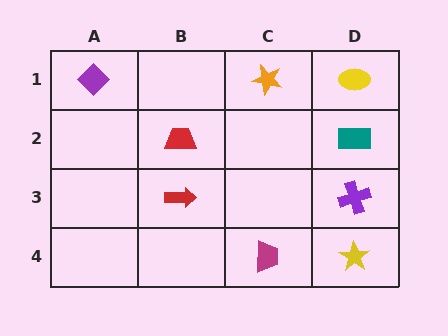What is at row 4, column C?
A magenta trapezoid.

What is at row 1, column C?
An orange star.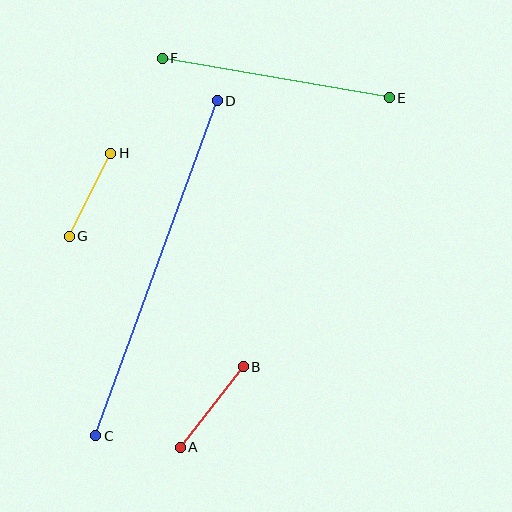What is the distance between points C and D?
The distance is approximately 356 pixels.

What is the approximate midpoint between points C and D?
The midpoint is at approximately (157, 268) pixels.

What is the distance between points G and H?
The distance is approximately 93 pixels.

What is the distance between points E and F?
The distance is approximately 230 pixels.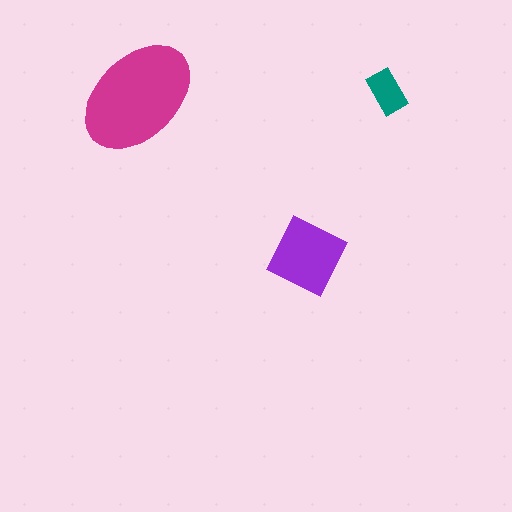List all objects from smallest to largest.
The teal rectangle, the purple diamond, the magenta ellipse.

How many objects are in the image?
There are 3 objects in the image.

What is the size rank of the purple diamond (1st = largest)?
2nd.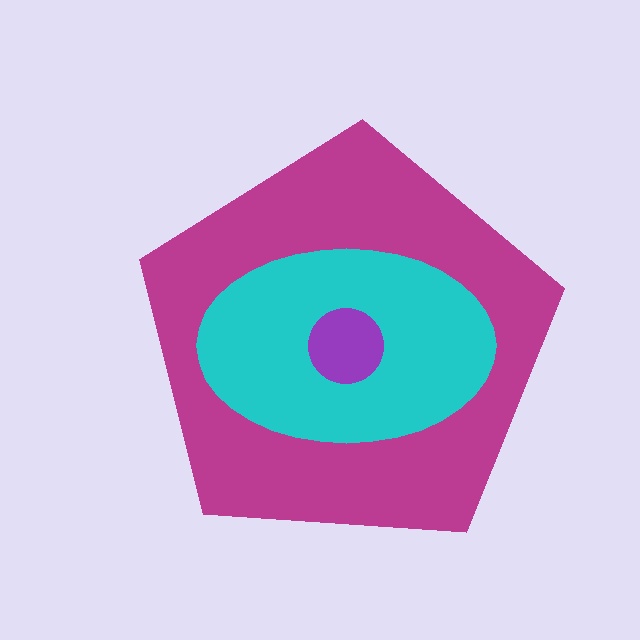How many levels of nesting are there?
3.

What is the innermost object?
The purple circle.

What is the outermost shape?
The magenta pentagon.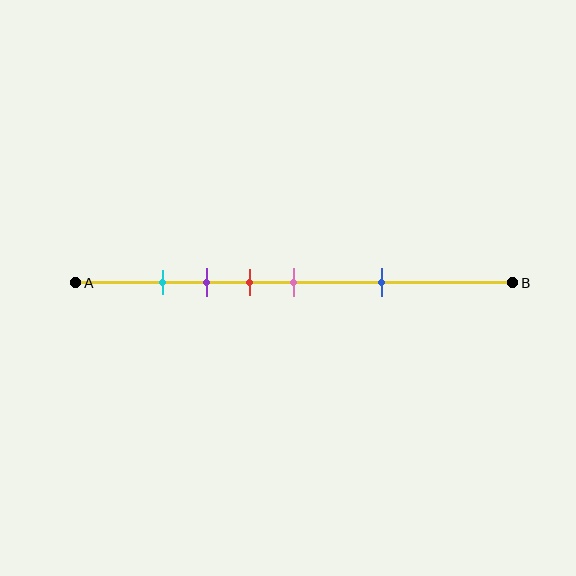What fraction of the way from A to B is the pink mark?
The pink mark is approximately 50% (0.5) of the way from A to B.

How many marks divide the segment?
There are 5 marks dividing the segment.